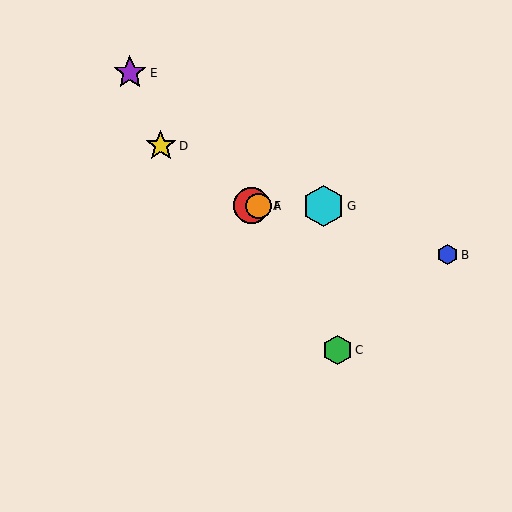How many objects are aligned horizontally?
3 objects (A, F, G) are aligned horizontally.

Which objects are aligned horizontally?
Objects A, F, G are aligned horizontally.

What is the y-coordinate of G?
Object G is at y≈206.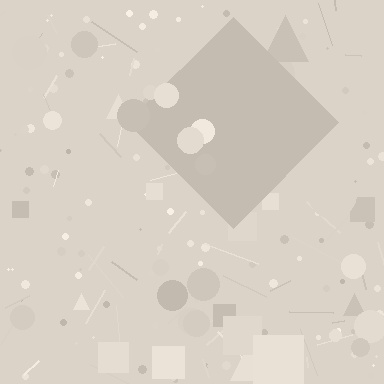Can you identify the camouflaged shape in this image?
The camouflaged shape is a diamond.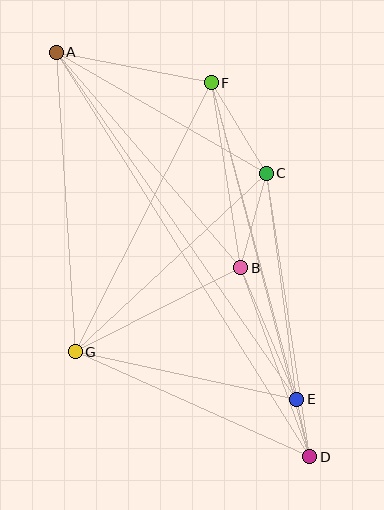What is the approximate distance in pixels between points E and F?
The distance between E and F is approximately 328 pixels.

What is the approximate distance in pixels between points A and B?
The distance between A and B is approximately 284 pixels.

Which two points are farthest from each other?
Points A and D are farthest from each other.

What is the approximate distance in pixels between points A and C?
The distance between A and C is approximately 243 pixels.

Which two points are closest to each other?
Points D and E are closest to each other.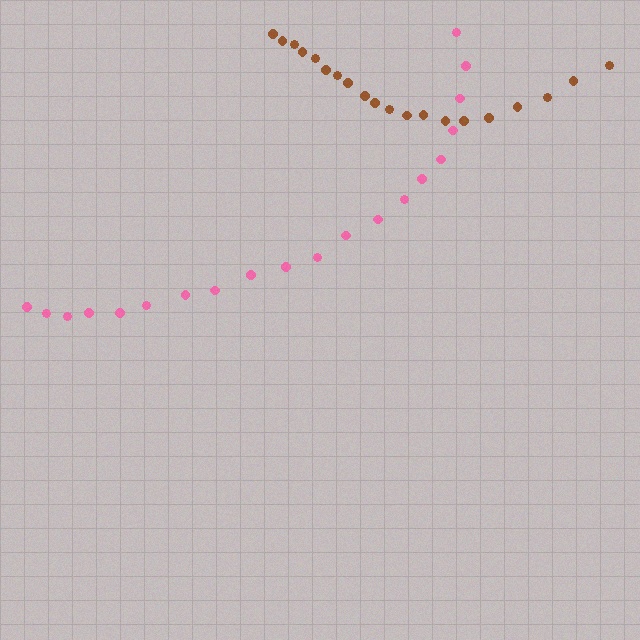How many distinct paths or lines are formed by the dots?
There are 2 distinct paths.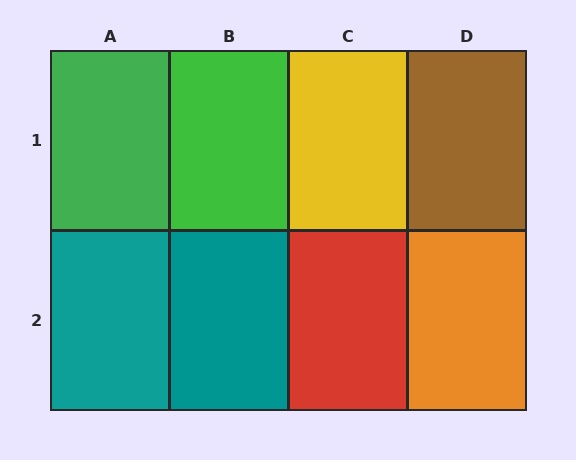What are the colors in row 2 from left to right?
Teal, teal, red, orange.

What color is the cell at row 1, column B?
Green.